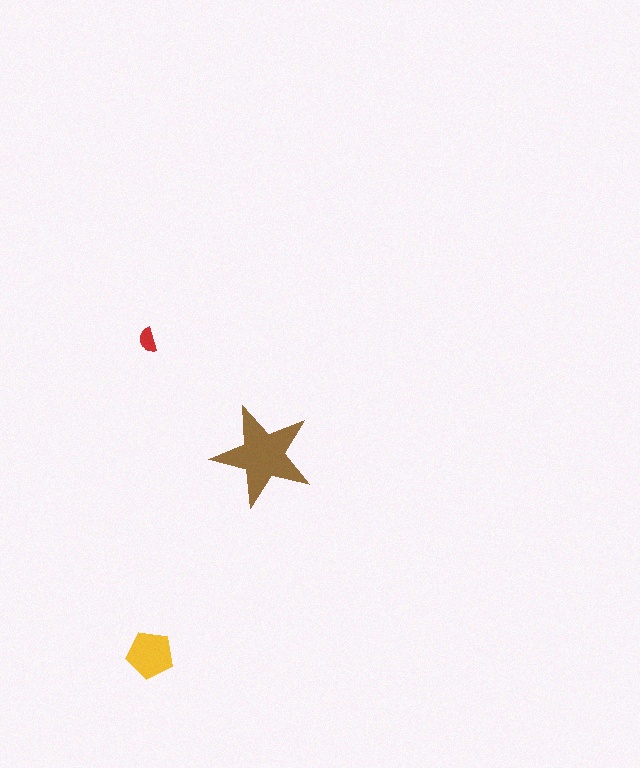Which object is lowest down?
The yellow pentagon is bottommost.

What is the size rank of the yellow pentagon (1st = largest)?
2nd.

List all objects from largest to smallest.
The brown star, the yellow pentagon, the red semicircle.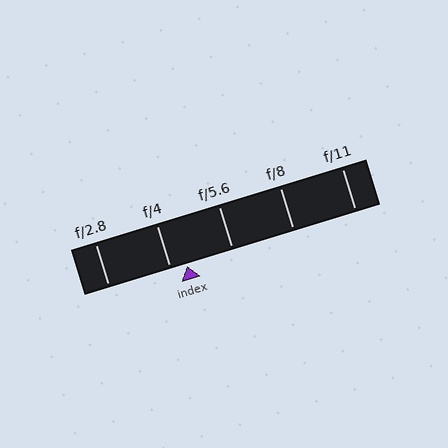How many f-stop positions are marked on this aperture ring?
There are 5 f-stop positions marked.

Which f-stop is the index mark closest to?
The index mark is closest to f/4.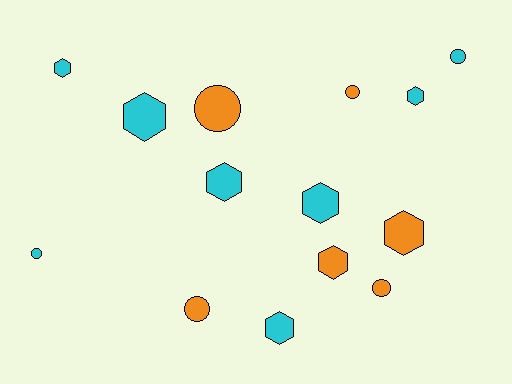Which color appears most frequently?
Cyan, with 8 objects.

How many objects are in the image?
There are 14 objects.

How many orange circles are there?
There are 4 orange circles.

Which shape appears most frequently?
Hexagon, with 8 objects.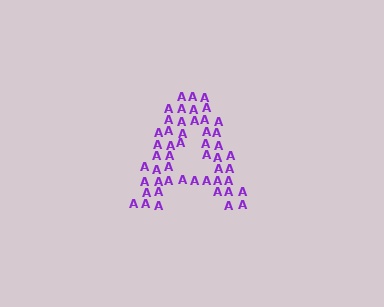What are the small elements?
The small elements are letter A's.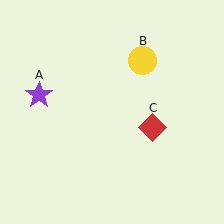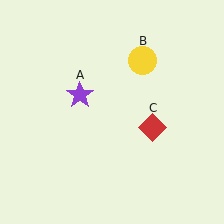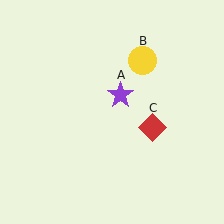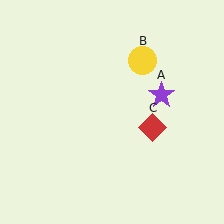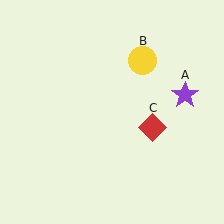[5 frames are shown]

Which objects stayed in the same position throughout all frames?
Yellow circle (object B) and red diamond (object C) remained stationary.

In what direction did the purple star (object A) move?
The purple star (object A) moved right.